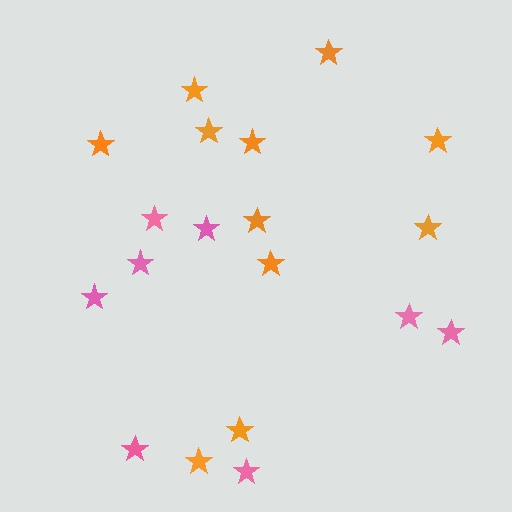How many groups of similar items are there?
There are 2 groups: one group of orange stars (11) and one group of pink stars (8).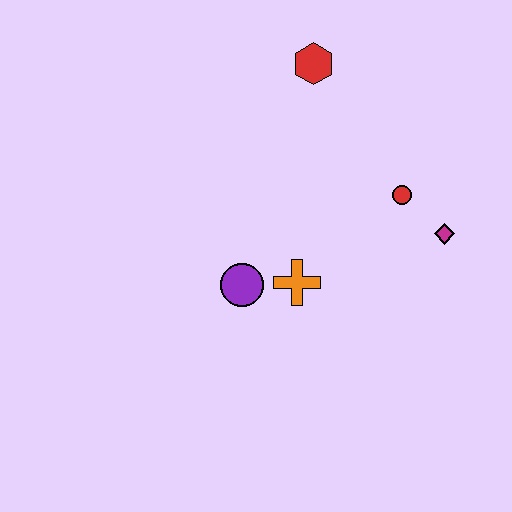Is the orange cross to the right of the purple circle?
Yes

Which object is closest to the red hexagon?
The red circle is closest to the red hexagon.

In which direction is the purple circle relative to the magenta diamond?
The purple circle is to the left of the magenta diamond.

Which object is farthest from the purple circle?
The red hexagon is farthest from the purple circle.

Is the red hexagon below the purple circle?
No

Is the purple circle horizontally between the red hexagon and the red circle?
No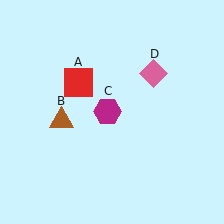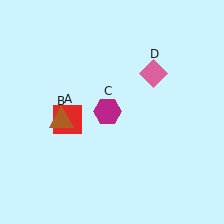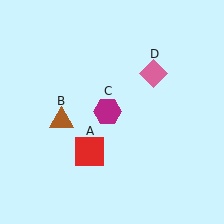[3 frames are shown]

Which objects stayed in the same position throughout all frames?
Brown triangle (object B) and magenta hexagon (object C) and pink diamond (object D) remained stationary.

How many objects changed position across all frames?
1 object changed position: red square (object A).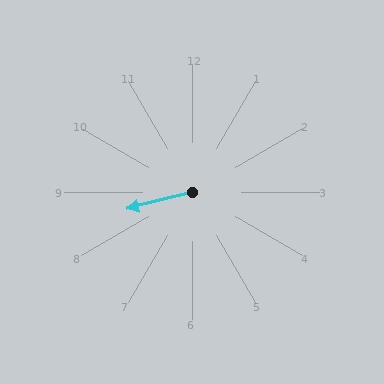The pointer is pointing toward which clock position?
Roughly 9 o'clock.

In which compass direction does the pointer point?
West.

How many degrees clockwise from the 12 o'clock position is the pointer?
Approximately 256 degrees.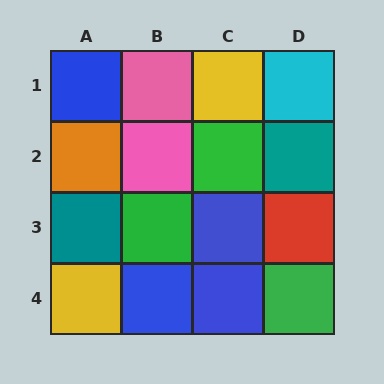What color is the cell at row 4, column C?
Blue.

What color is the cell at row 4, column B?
Blue.